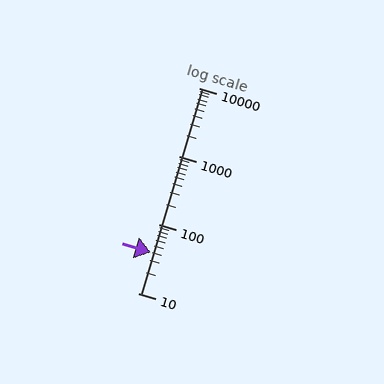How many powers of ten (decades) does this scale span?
The scale spans 3 decades, from 10 to 10000.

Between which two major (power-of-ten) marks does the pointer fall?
The pointer is between 10 and 100.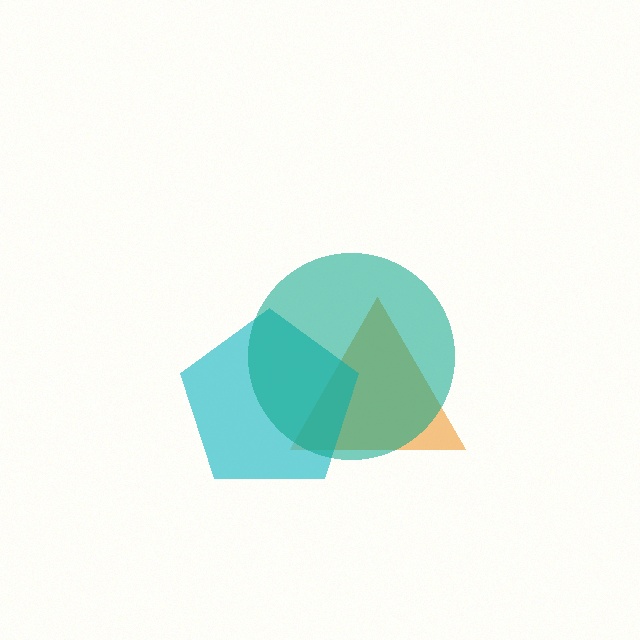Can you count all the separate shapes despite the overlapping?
Yes, there are 3 separate shapes.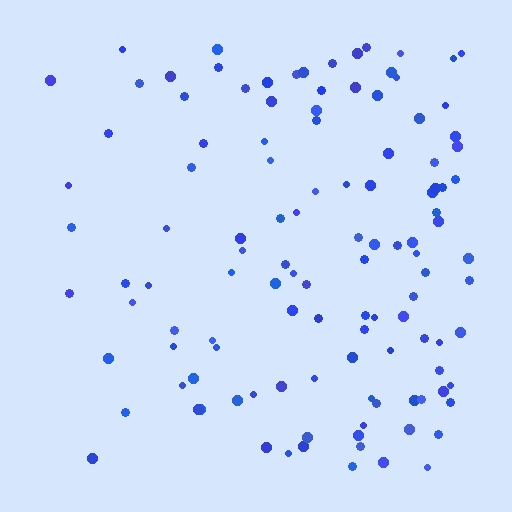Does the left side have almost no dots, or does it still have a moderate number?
Still a moderate number, just noticeably fewer than the right.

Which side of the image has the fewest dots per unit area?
The left.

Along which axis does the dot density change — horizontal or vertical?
Horizontal.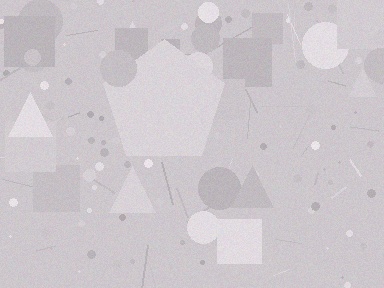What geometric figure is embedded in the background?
A pentagon is embedded in the background.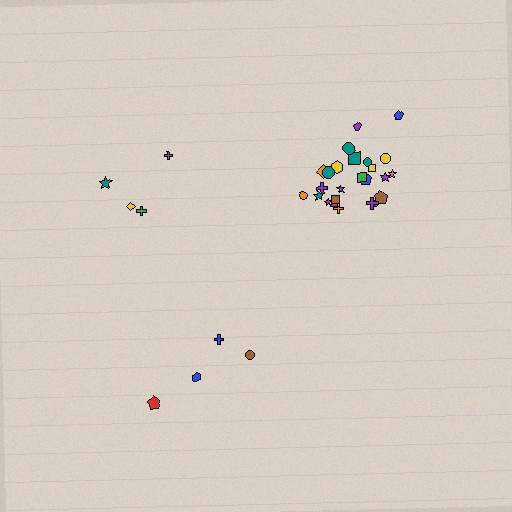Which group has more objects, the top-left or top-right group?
The top-right group.